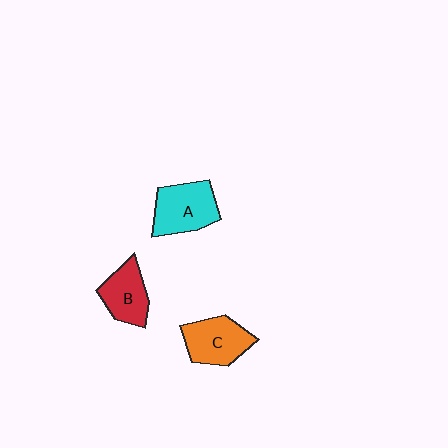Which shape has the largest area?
Shape A (cyan).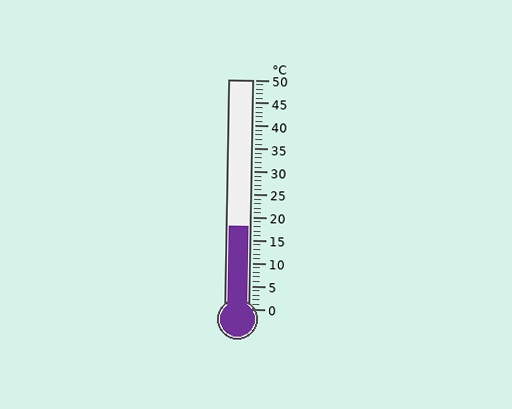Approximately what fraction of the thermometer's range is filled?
The thermometer is filled to approximately 35% of its range.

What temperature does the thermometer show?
The thermometer shows approximately 18°C.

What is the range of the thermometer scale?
The thermometer scale ranges from 0°C to 50°C.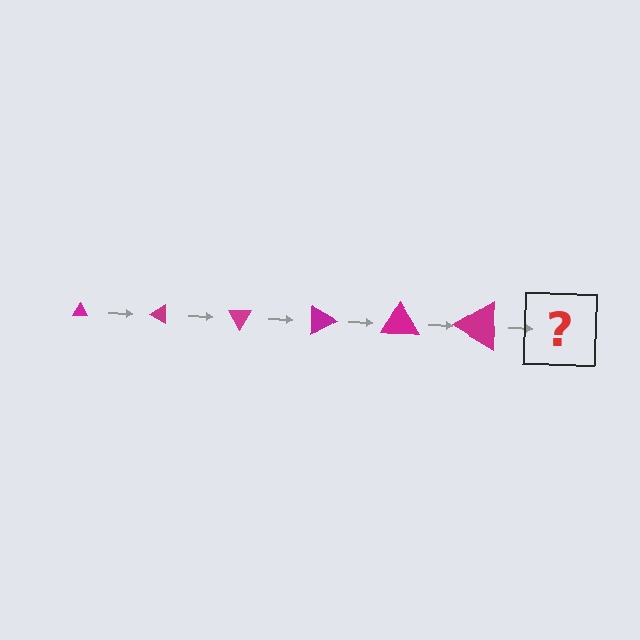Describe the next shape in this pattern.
It should be a triangle, larger than the previous one and rotated 180 degrees from the start.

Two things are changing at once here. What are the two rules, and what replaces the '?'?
The two rules are that the triangle grows larger each step and it rotates 30 degrees each step. The '?' should be a triangle, larger than the previous one and rotated 180 degrees from the start.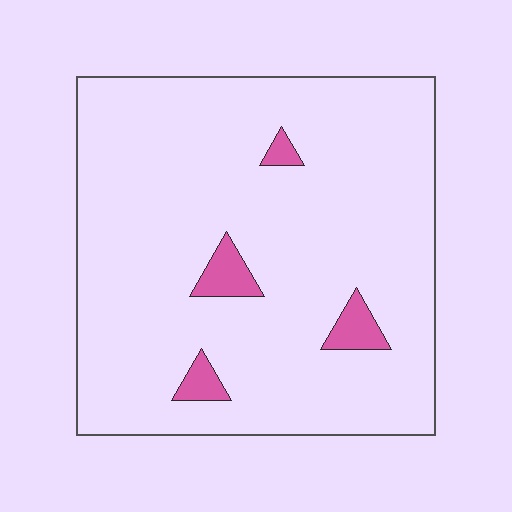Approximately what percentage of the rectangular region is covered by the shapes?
Approximately 5%.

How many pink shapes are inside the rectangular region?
4.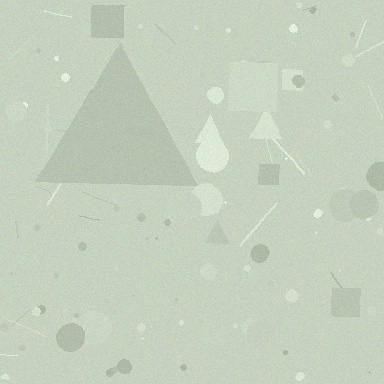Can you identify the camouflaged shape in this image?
The camouflaged shape is a triangle.